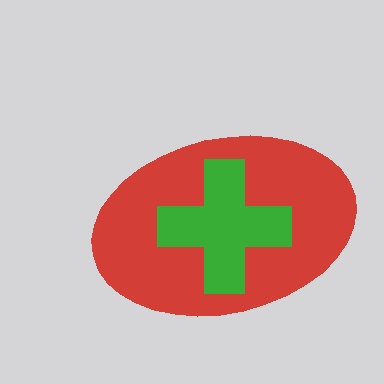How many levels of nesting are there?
2.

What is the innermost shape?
The green cross.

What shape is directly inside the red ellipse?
The green cross.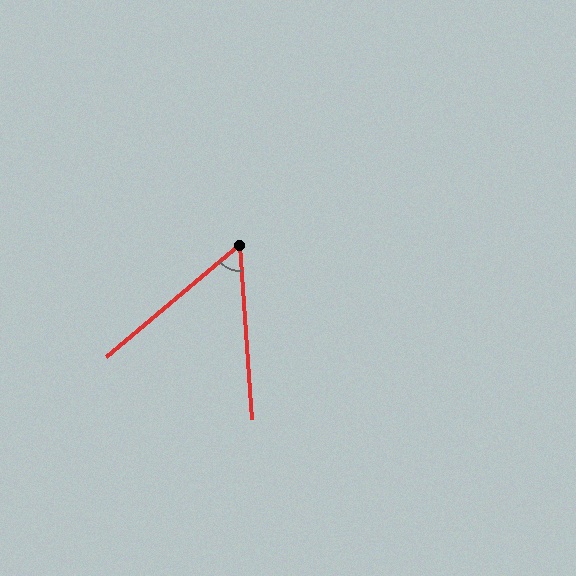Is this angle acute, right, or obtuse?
It is acute.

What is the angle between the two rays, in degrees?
Approximately 54 degrees.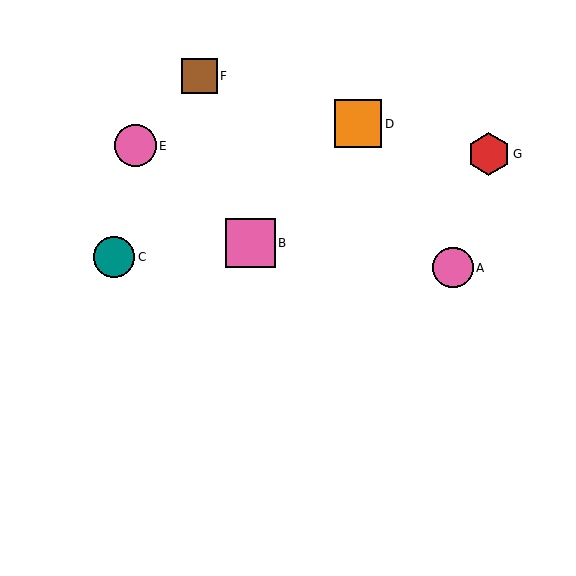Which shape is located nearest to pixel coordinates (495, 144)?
The red hexagon (labeled G) at (489, 154) is nearest to that location.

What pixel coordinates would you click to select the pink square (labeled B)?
Click at (250, 243) to select the pink square B.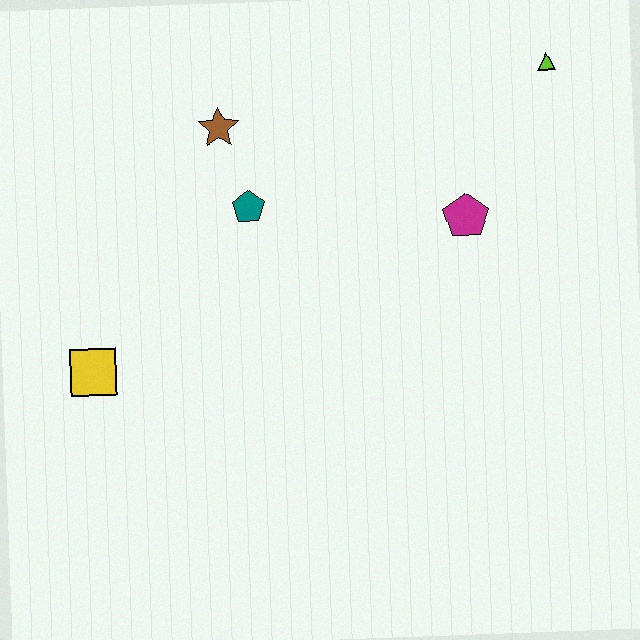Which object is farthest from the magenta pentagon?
The yellow square is farthest from the magenta pentagon.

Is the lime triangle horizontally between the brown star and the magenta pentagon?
No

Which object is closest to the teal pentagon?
The brown star is closest to the teal pentagon.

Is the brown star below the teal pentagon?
No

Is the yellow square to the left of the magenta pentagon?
Yes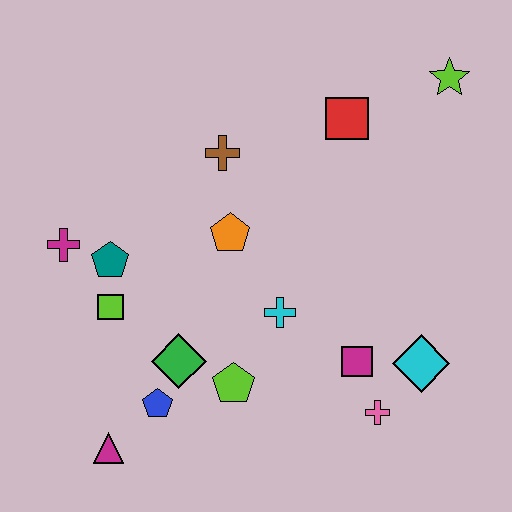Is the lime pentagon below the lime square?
Yes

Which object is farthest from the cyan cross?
The lime star is farthest from the cyan cross.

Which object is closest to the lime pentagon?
The green diamond is closest to the lime pentagon.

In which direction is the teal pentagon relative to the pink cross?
The teal pentagon is to the left of the pink cross.